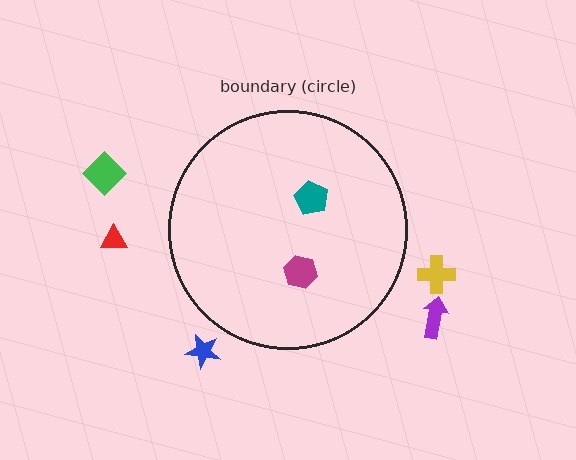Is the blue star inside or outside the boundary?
Outside.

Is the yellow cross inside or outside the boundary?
Outside.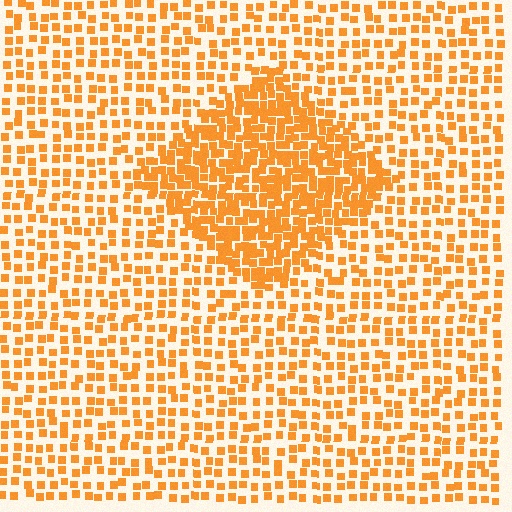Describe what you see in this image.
The image contains small orange elements arranged at two different densities. A diamond-shaped region is visible where the elements are more densely packed than the surrounding area.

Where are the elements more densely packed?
The elements are more densely packed inside the diamond boundary.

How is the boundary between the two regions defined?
The boundary is defined by a change in element density (approximately 2.1x ratio). All elements are the same color, size, and shape.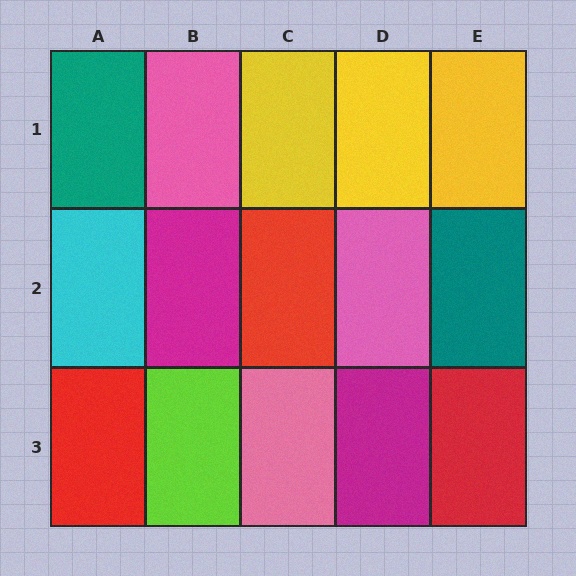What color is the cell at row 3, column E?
Red.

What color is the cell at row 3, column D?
Magenta.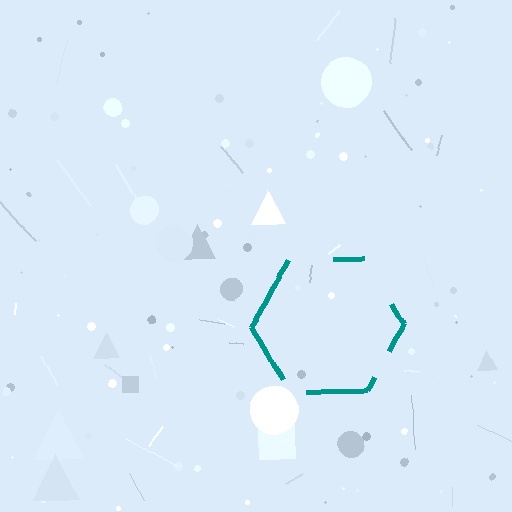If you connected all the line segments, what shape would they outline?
They would outline a hexagon.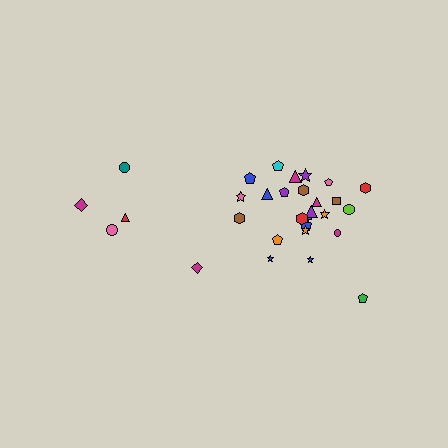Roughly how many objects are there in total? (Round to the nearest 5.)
Roughly 30 objects in total.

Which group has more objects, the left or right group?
The right group.